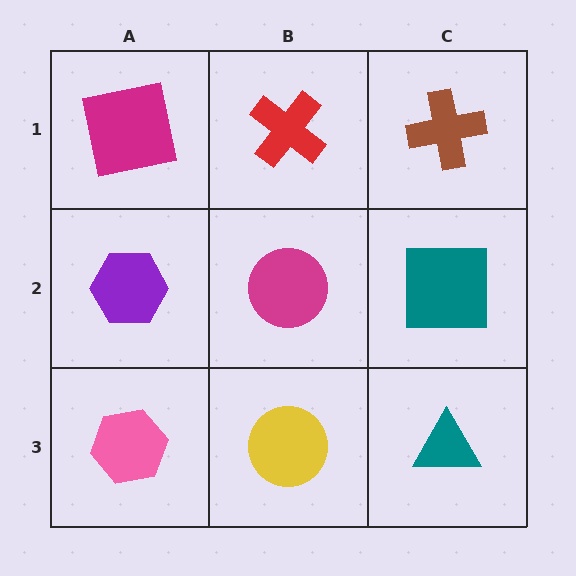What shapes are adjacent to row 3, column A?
A purple hexagon (row 2, column A), a yellow circle (row 3, column B).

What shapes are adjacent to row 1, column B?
A magenta circle (row 2, column B), a magenta square (row 1, column A), a brown cross (row 1, column C).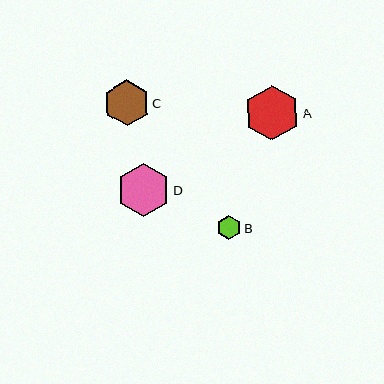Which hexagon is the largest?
Hexagon A is the largest with a size of approximately 55 pixels.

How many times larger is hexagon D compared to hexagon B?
Hexagon D is approximately 2.2 times the size of hexagon B.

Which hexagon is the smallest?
Hexagon B is the smallest with a size of approximately 24 pixels.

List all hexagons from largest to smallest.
From largest to smallest: A, D, C, B.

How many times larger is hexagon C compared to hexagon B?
Hexagon C is approximately 1.9 times the size of hexagon B.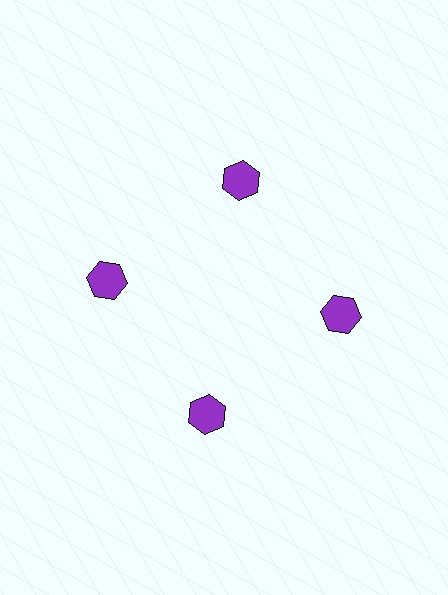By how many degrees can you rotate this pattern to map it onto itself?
The pattern maps onto itself every 90 degrees of rotation.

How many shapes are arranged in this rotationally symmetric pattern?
There are 4 shapes, arranged in 4 groups of 1.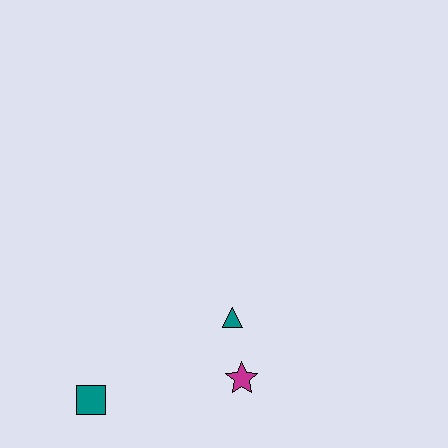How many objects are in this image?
There are 3 objects.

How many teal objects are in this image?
There are 2 teal objects.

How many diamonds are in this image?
There are no diamonds.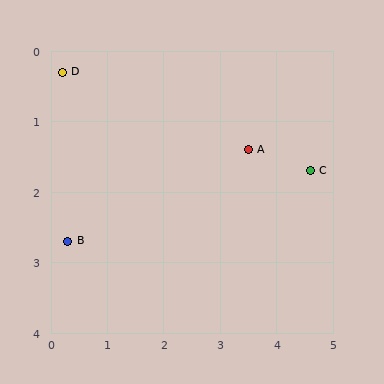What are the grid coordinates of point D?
Point D is at approximately (0.2, 0.3).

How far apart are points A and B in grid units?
Points A and B are about 3.5 grid units apart.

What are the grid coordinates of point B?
Point B is at approximately (0.3, 2.7).